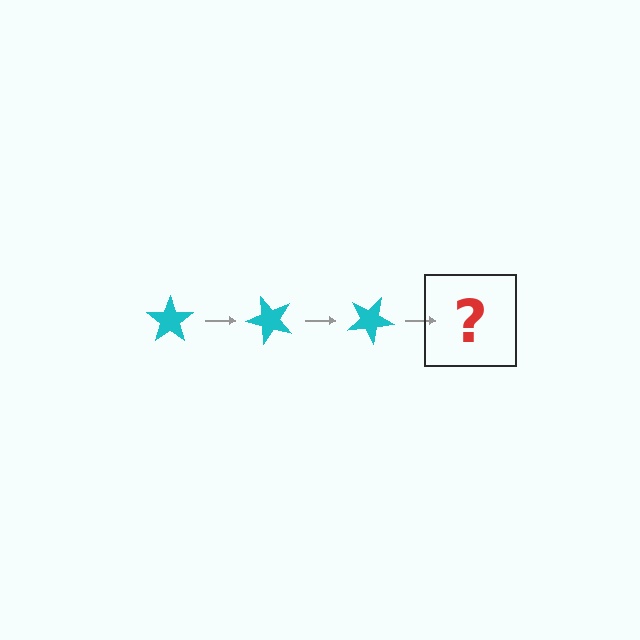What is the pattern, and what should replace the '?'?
The pattern is that the star rotates 50 degrees each step. The '?' should be a cyan star rotated 150 degrees.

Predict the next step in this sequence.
The next step is a cyan star rotated 150 degrees.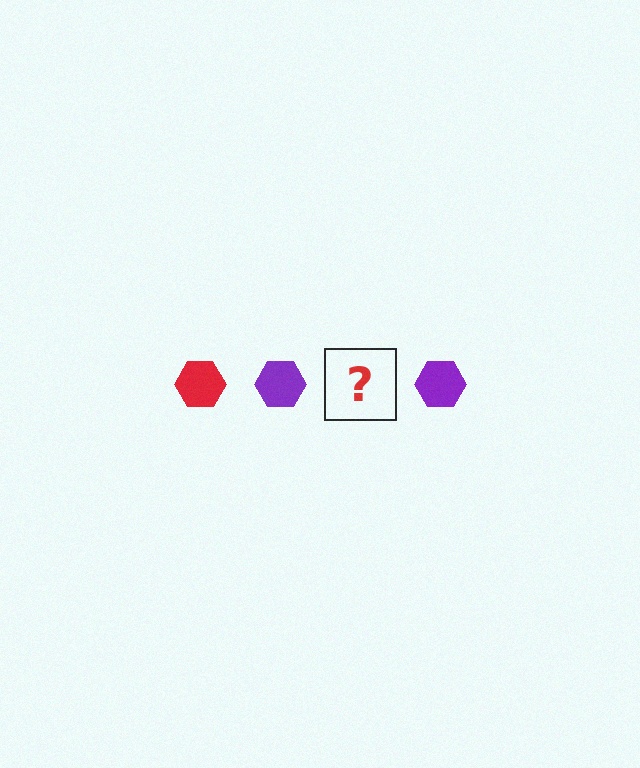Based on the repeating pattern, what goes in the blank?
The blank should be a red hexagon.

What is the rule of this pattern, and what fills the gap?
The rule is that the pattern cycles through red, purple hexagons. The gap should be filled with a red hexagon.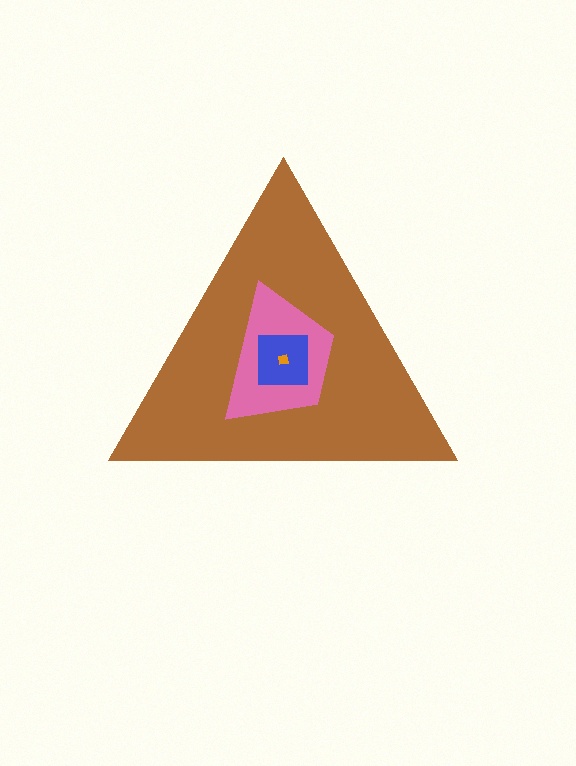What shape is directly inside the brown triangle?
The pink trapezoid.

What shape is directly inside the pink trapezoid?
The blue square.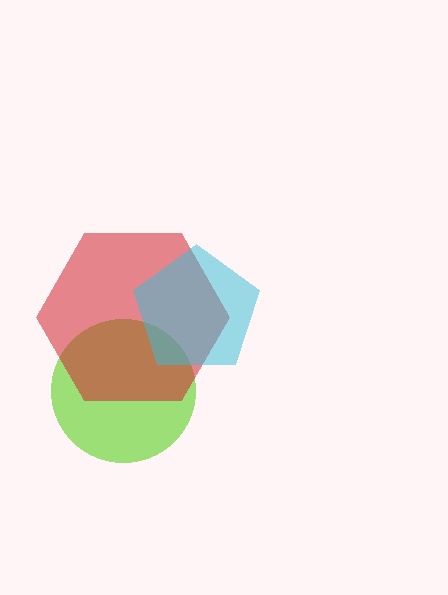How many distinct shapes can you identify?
There are 3 distinct shapes: a lime circle, a red hexagon, a cyan pentagon.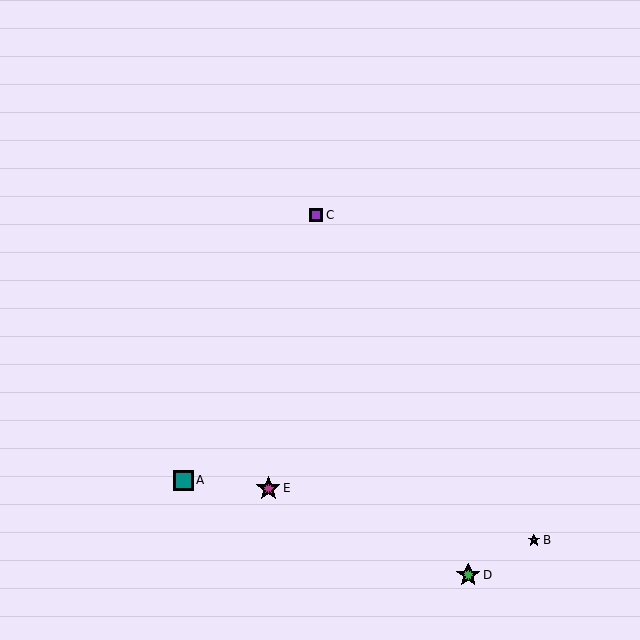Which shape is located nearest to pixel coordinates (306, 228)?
The purple square (labeled C) at (316, 215) is nearest to that location.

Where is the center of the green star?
The center of the green star is at (468, 575).